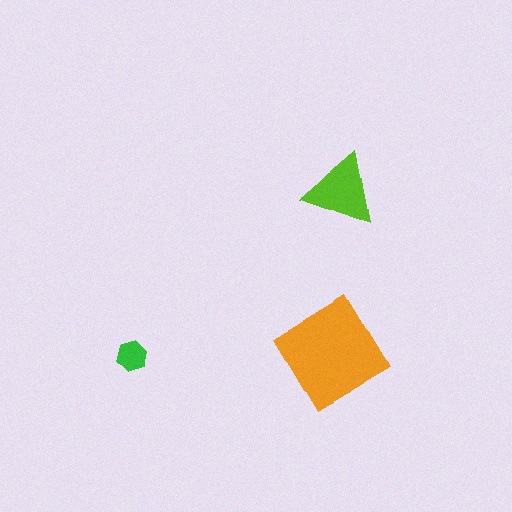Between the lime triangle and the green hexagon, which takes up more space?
The lime triangle.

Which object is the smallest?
The green hexagon.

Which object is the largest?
The orange diamond.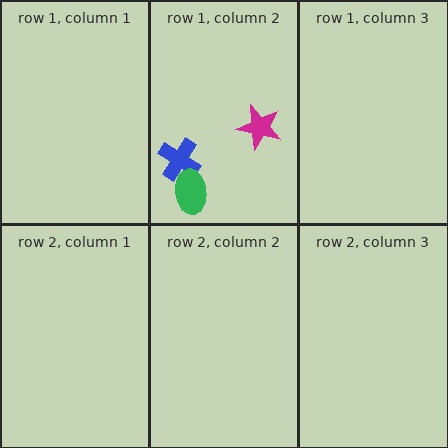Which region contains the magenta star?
The row 1, column 2 region.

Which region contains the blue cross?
The row 1, column 2 region.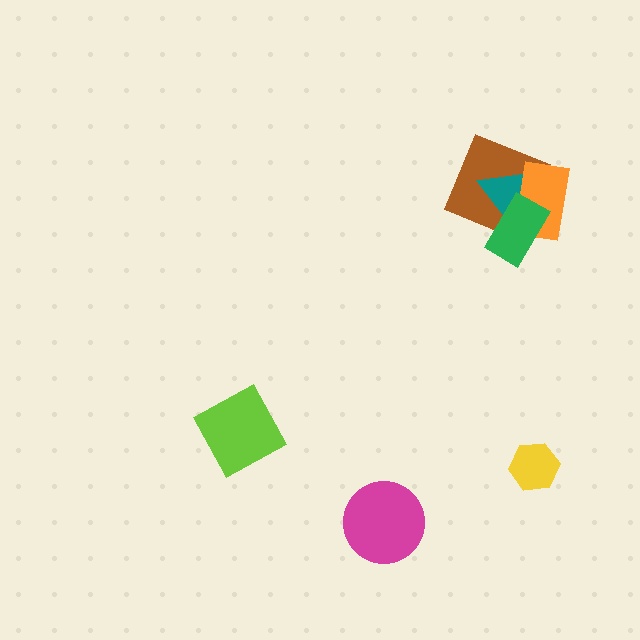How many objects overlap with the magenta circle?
0 objects overlap with the magenta circle.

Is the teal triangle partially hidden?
Yes, it is partially covered by another shape.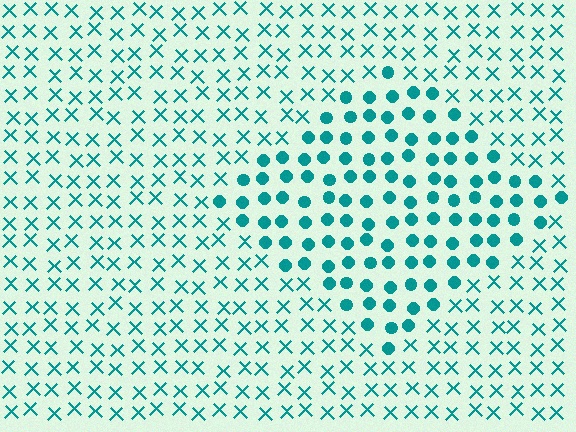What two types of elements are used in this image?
The image uses circles inside the diamond region and X marks outside it.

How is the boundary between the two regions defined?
The boundary is defined by a change in element shape: circles inside vs. X marks outside. All elements share the same color and spacing.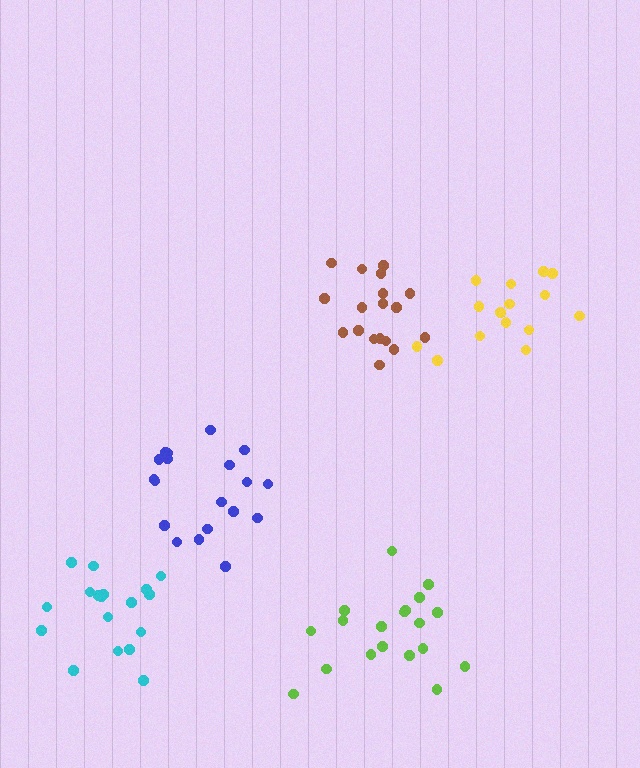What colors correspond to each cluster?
The clusters are colored: lime, yellow, brown, cyan, blue.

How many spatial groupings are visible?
There are 5 spatial groupings.